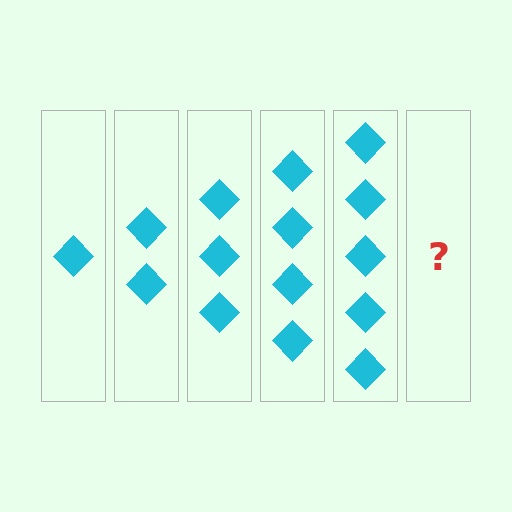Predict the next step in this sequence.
The next step is 6 diamonds.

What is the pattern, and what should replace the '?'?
The pattern is that each step adds one more diamond. The '?' should be 6 diamonds.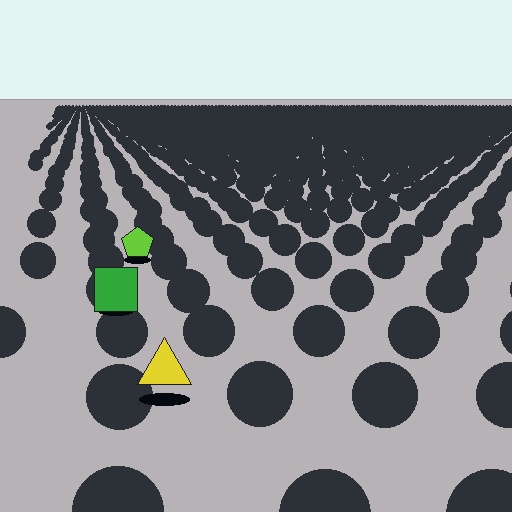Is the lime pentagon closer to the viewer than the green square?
No. The green square is closer — you can tell from the texture gradient: the ground texture is coarser near it.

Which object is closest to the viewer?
The yellow triangle is closest. The texture marks near it are larger and more spread out.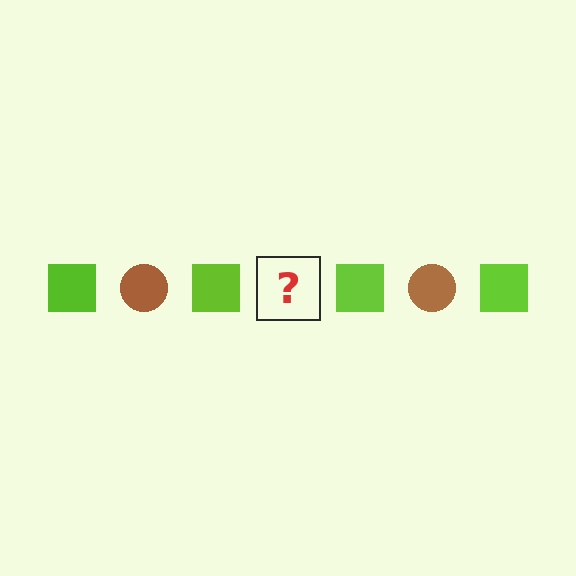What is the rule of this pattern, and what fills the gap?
The rule is that the pattern alternates between lime square and brown circle. The gap should be filled with a brown circle.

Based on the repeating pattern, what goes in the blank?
The blank should be a brown circle.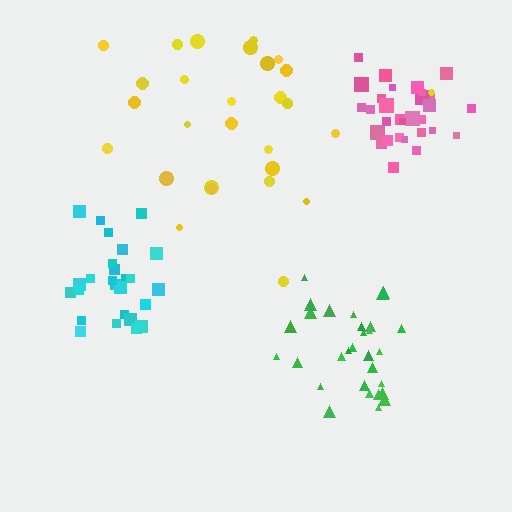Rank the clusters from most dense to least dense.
pink, cyan, green, yellow.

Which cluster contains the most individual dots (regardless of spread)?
Pink (30).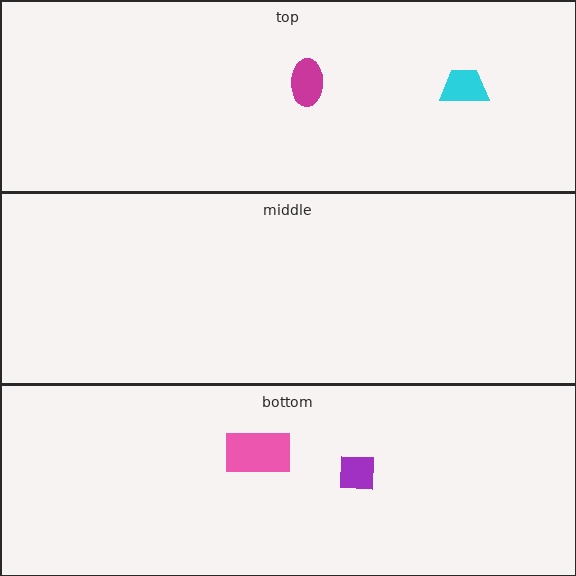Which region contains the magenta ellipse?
The top region.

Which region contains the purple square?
The bottom region.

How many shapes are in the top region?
2.